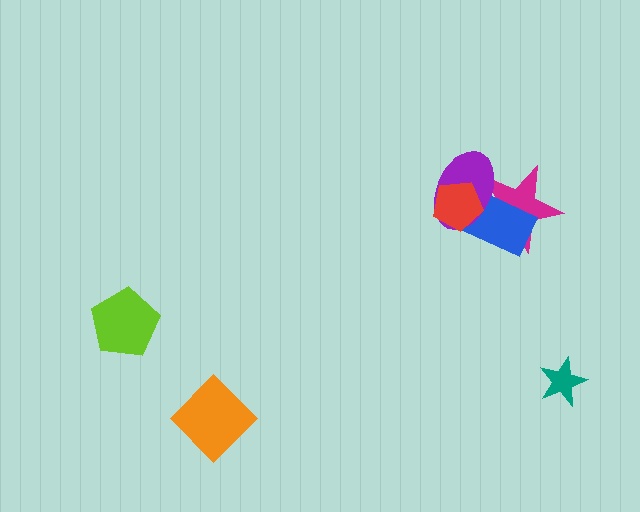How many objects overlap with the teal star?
0 objects overlap with the teal star.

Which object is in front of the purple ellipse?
The red pentagon is in front of the purple ellipse.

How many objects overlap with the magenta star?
3 objects overlap with the magenta star.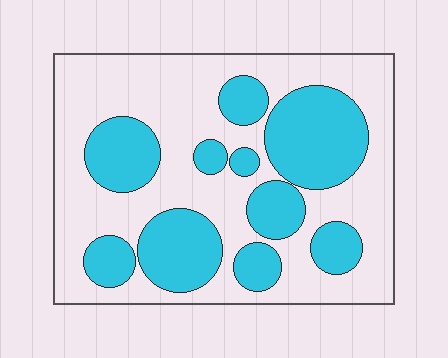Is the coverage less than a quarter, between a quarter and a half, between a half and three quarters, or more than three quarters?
Between a quarter and a half.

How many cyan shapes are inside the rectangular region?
10.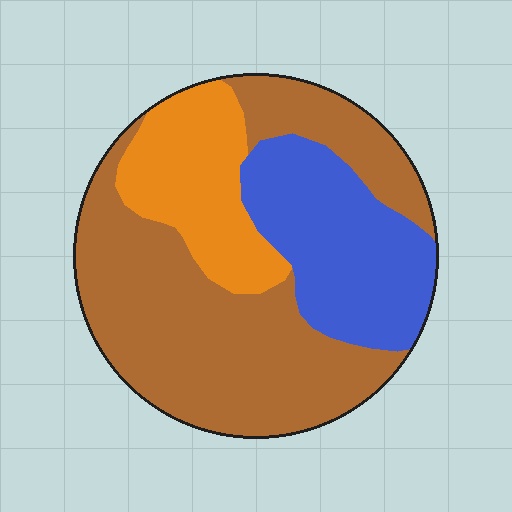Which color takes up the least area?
Orange, at roughly 20%.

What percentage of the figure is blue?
Blue covers roughly 25% of the figure.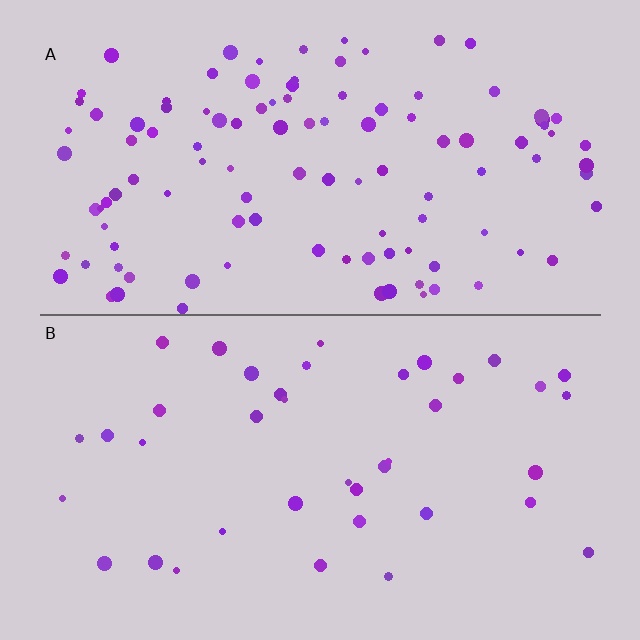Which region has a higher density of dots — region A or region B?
A (the top).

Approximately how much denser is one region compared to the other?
Approximately 2.8× — region A over region B.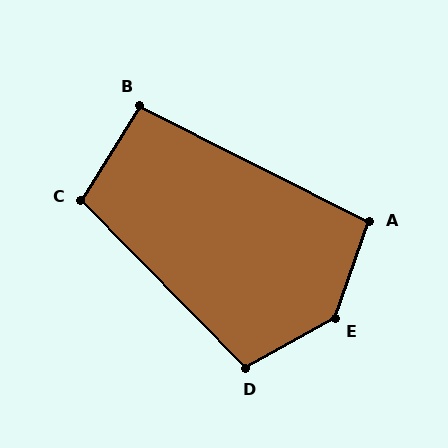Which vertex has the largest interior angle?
E, at approximately 139 degrees.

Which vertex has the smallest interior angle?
B, at approximately 95 degrees.